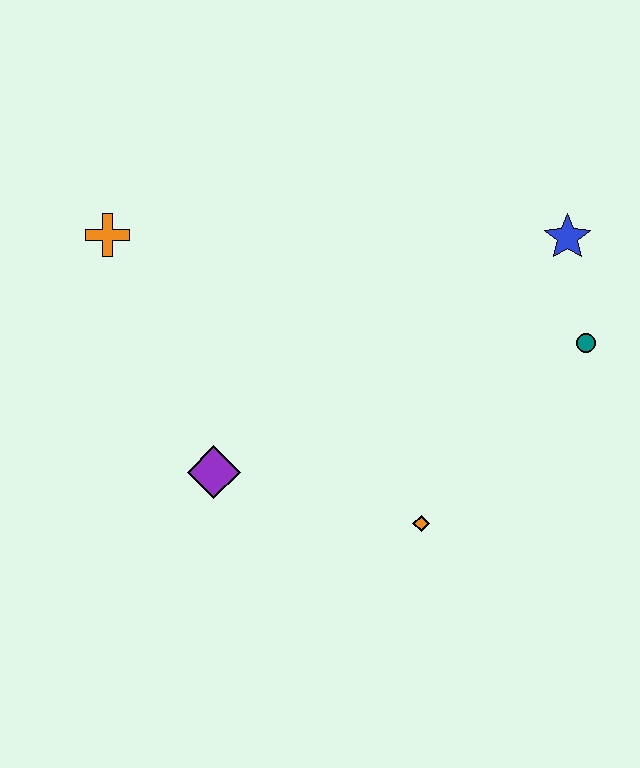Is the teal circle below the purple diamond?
No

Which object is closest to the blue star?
The teal circle is closest to the blue star.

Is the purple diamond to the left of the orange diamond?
Yes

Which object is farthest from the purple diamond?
The blue star is farthest from the purple diamond.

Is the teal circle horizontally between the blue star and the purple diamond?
No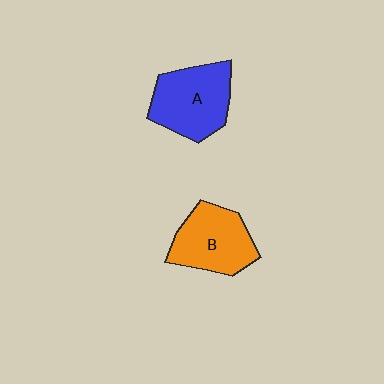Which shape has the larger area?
Shape A (blue).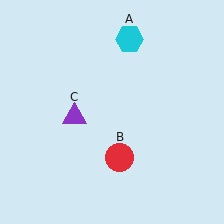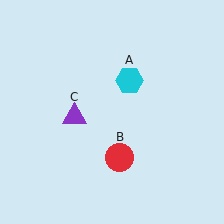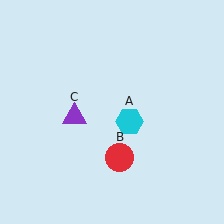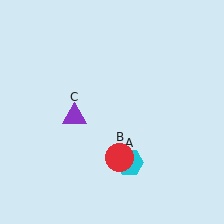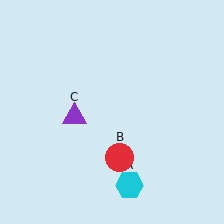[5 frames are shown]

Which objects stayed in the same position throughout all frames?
Red circle (object B) and purple triangle (object C) remained stationary.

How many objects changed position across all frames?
1 object changed position: cyan hexagon (object A).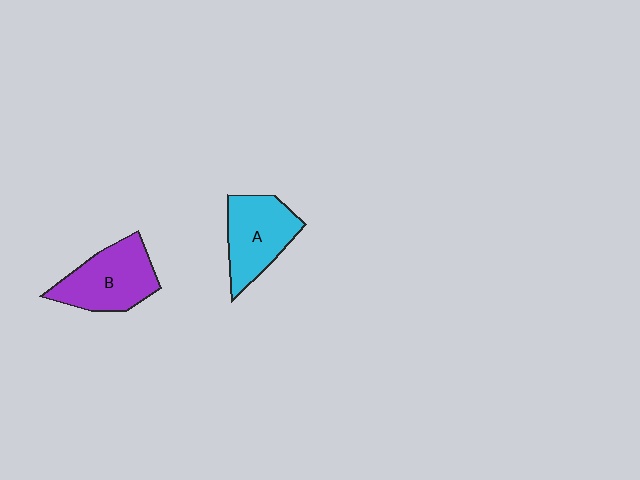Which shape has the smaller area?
Shape A (cyan).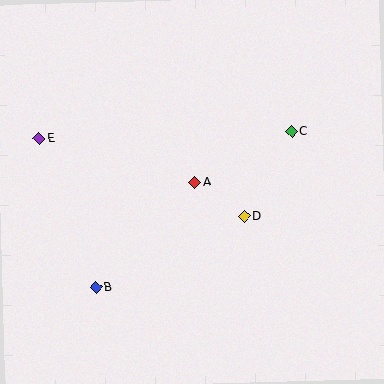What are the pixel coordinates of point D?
Point D is at (244, 216).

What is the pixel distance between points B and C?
The distance between B and C is 250 pixels.